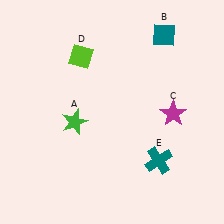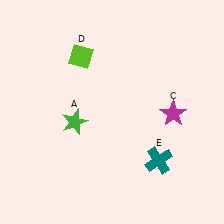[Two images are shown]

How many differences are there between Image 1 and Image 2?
There is 1 difference between the two images.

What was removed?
The teal diamond (B) was removed in Image 2.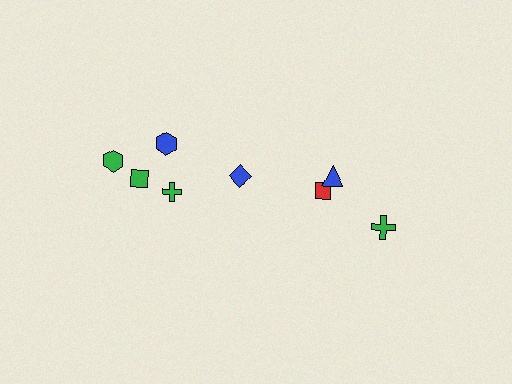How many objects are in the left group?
There are 5 objects.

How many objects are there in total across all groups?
There are 8 objects.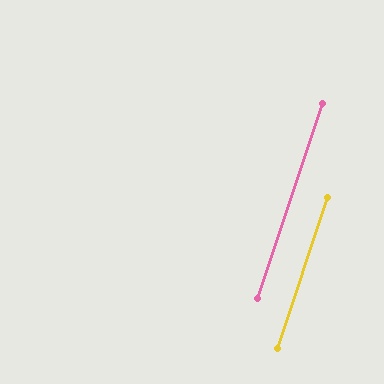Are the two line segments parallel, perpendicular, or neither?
Parallel — their directions differ by only 0.2°.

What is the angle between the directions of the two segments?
Approximately 0 degrees.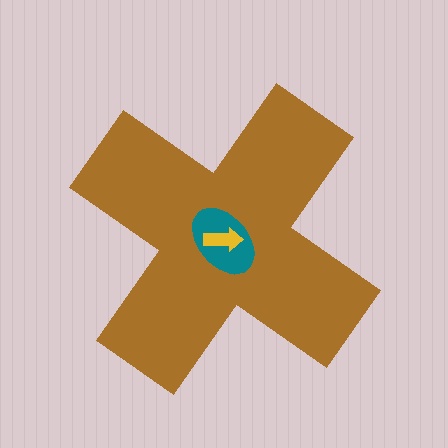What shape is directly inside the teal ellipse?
The yellow arrow.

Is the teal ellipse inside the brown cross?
Yes.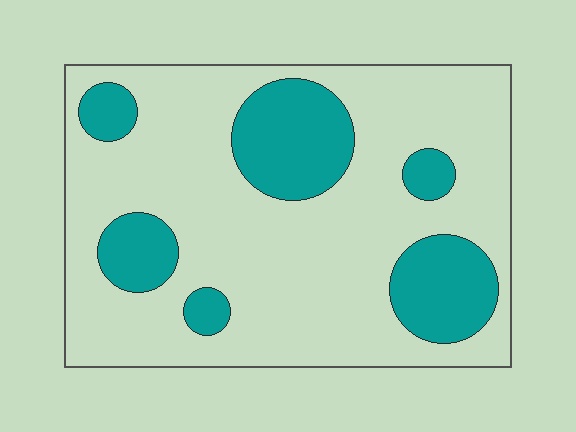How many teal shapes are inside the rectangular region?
6.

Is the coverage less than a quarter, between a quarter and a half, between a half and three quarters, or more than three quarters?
Less than a quarter.